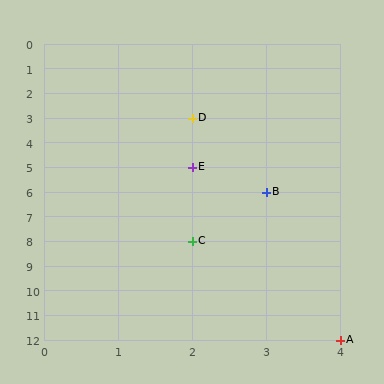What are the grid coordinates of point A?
Point A is at grid coordinates (4, 12).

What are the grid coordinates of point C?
Point C is at grid coordinates (2, 8).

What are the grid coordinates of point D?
Point D is at grid coordinates (2, 3).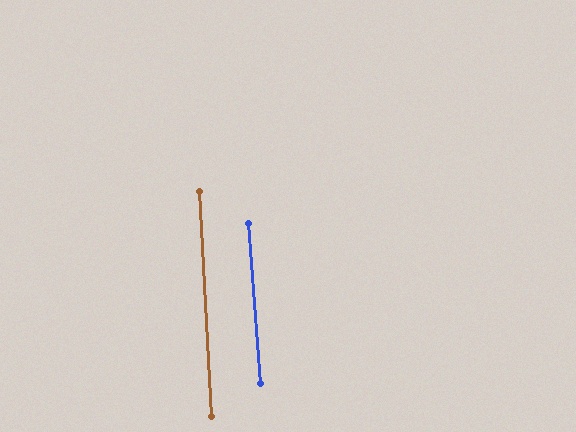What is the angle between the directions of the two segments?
Approximately 1 degree.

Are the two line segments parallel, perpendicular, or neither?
Parallel — their directions differ by only 1.1°.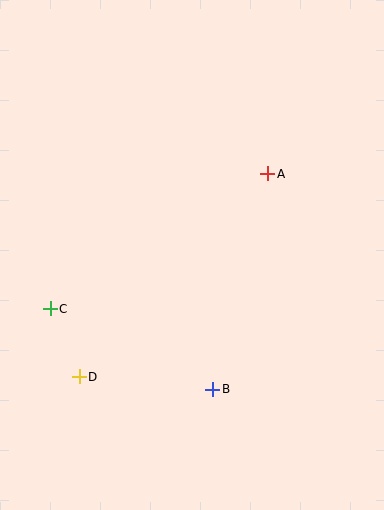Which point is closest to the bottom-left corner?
Point D is closest to the bottom-left corner.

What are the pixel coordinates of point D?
Point D is at (79, 377).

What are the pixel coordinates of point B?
Point B is at (213, 389).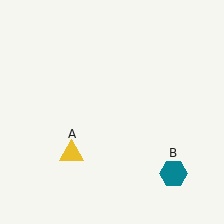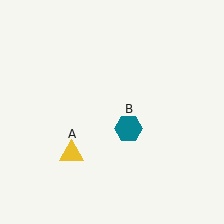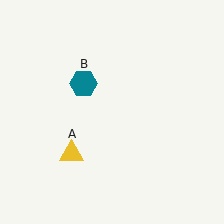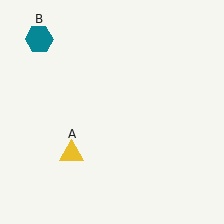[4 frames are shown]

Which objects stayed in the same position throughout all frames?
Yellow triangle (object A) remained stationary.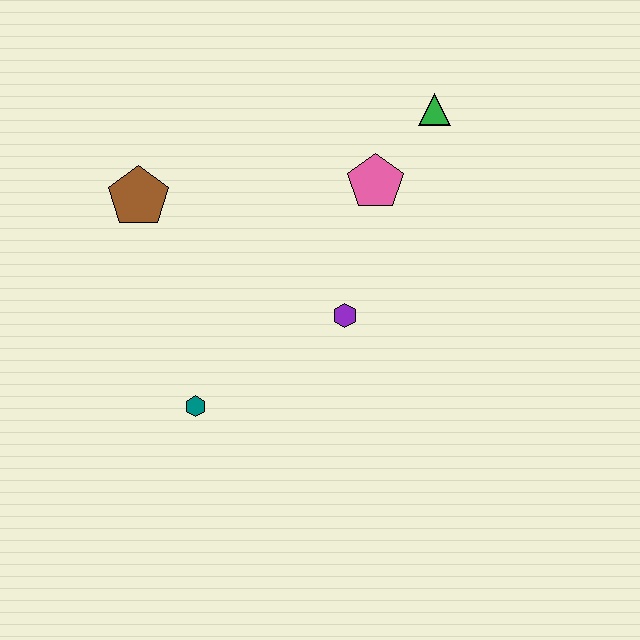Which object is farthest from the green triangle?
The teal hexagon is farthest from the green triangle.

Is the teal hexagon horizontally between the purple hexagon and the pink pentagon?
No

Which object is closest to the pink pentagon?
The green triangle is closest to the pink pentagon.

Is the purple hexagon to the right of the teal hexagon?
Yes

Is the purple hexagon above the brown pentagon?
No